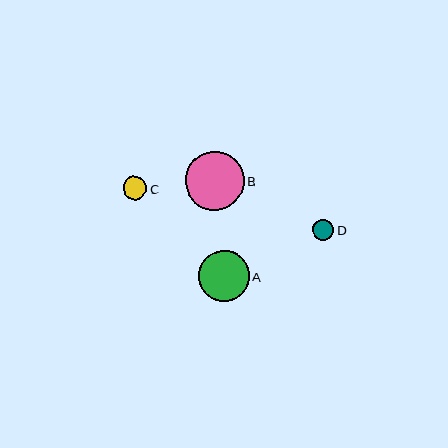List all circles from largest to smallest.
From largest to smallest: B, A, C, D.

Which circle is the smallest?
Circle D is the smallest with a size of approximately 21 pixels.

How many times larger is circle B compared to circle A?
Circle B is approximately 1.2 times the size of circle A.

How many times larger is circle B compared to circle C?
Circle B is approximately 2.5 times the size of circle C.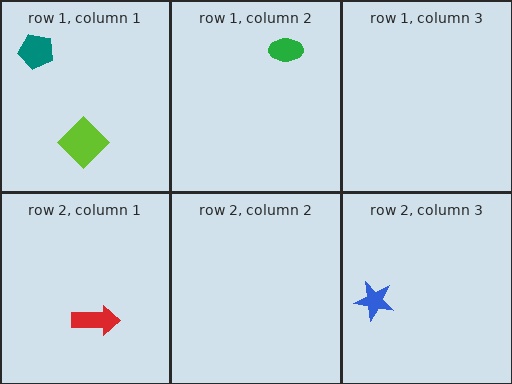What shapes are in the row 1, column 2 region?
The green ellipse.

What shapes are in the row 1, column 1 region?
The teal pentagon, the lime diamond.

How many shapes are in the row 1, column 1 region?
2.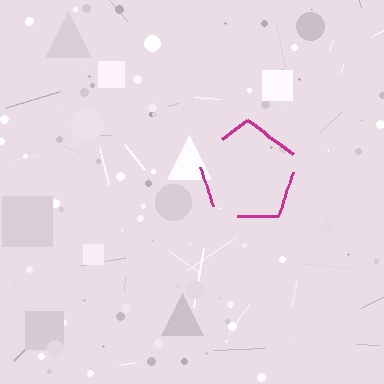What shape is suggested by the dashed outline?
The dashed outline suggests a pentagon.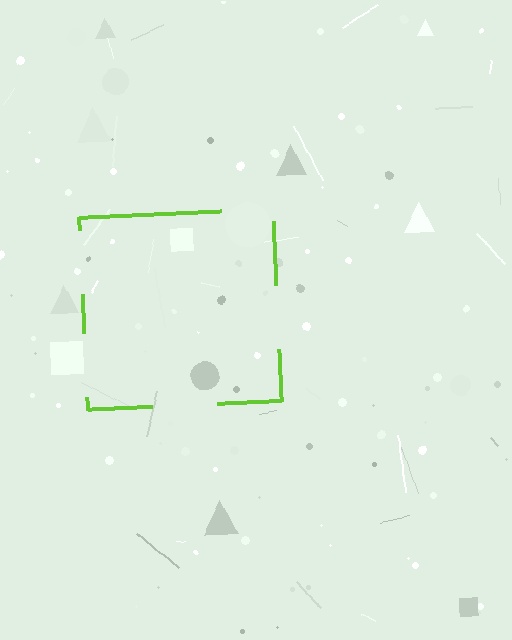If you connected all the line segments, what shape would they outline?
They would outline a square.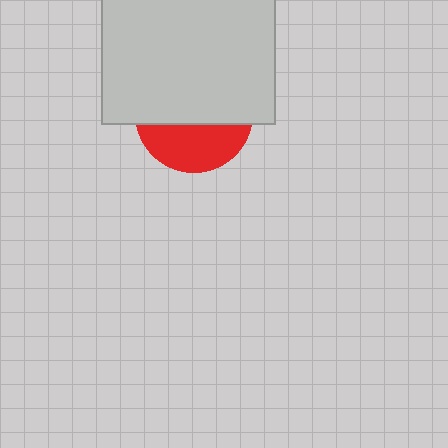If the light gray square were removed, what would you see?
You would see the complete red circle.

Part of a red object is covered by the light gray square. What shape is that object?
It is a circle.